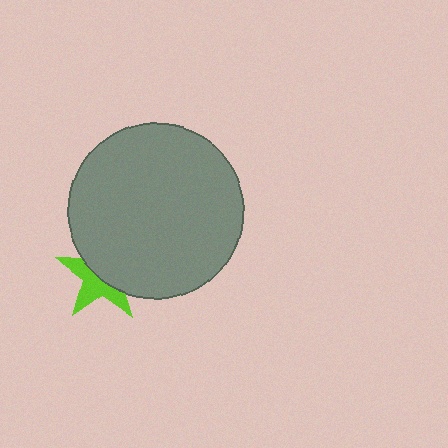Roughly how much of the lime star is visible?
About half of it is visible (roughly 47%).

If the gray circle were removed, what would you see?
You would see the complete lime star.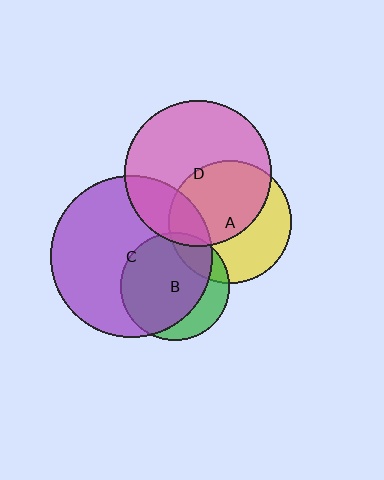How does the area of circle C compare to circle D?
Approximately 1.2 times.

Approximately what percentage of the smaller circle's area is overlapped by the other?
Approximately 20%.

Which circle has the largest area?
Circle C (purple).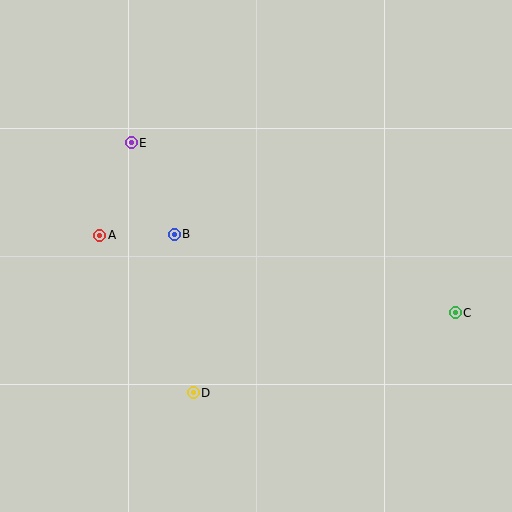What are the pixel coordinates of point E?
Point E is at (131, 143).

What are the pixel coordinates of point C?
Point C is at (455, 313).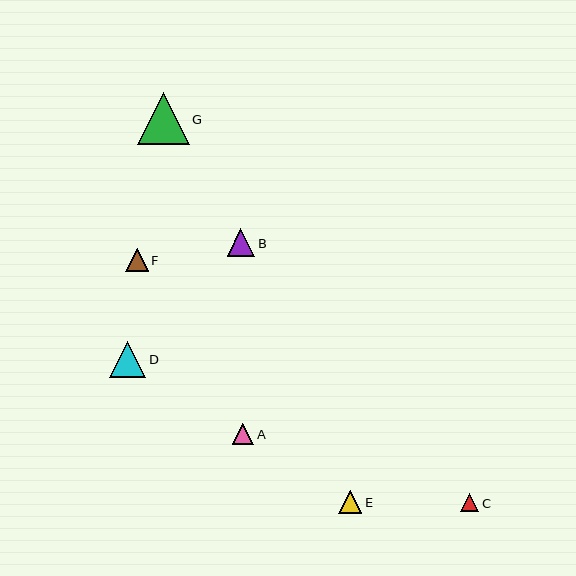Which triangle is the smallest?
Triangle C is the smallest with a size of approximately 18 pixels.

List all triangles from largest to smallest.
From largest to smallest: G, D, B, E, F, A, C.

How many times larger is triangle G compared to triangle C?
Triangle G is approximately 2.9 times the size of triangle C.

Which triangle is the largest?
Triangle G is the largest with a size of approximately 52 pixels.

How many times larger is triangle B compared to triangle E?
Triangle B is approximately 1.2 times the size of triangle E.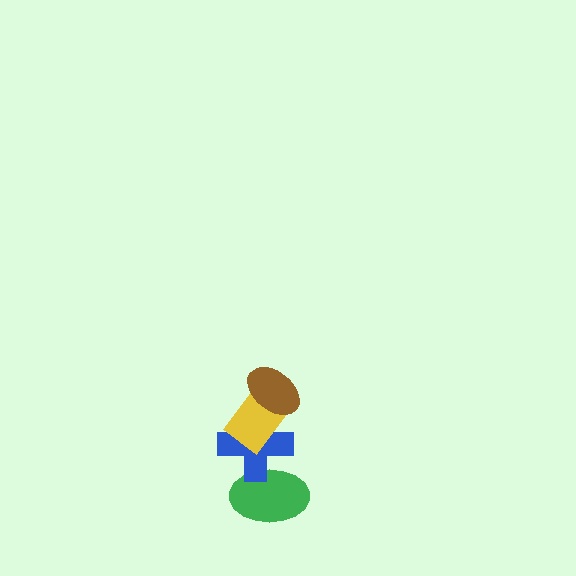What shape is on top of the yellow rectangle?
The brown ellipse is on top of the yellow rectangle.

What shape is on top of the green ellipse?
The blue cross is on top of the green ellipse.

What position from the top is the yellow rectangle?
The yellow rectangle is 2nd from the top.